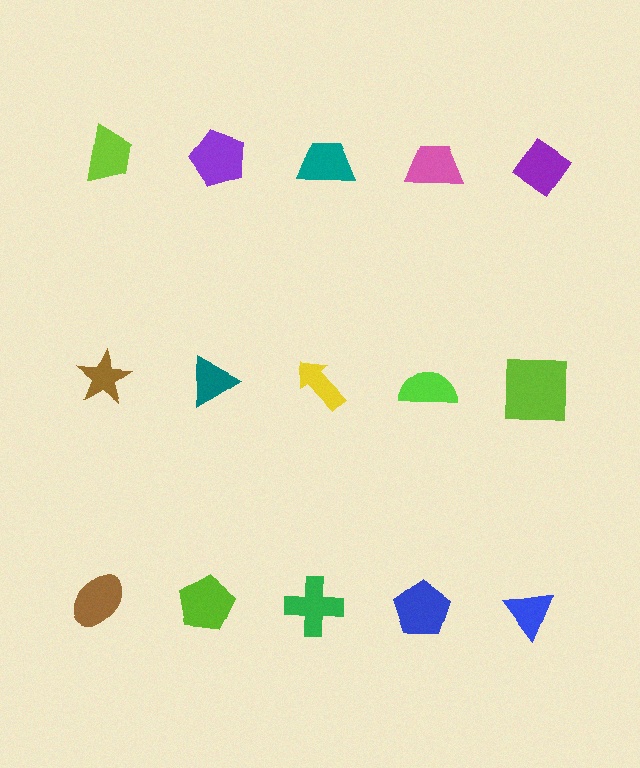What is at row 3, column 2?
A lime pentagon.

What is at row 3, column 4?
A blue pentagon.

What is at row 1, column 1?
A lime trapezoid.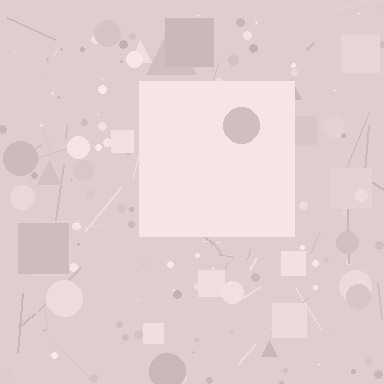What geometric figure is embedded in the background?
A square is embedded in the background.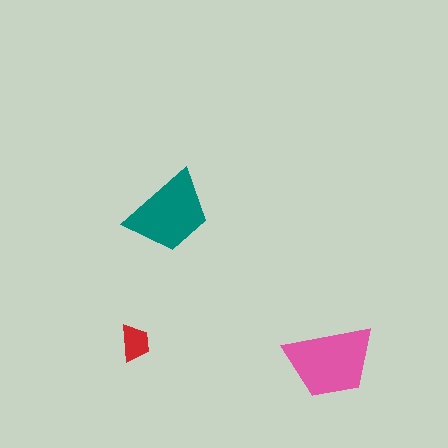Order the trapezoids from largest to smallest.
the pink one, the teal one, the red one.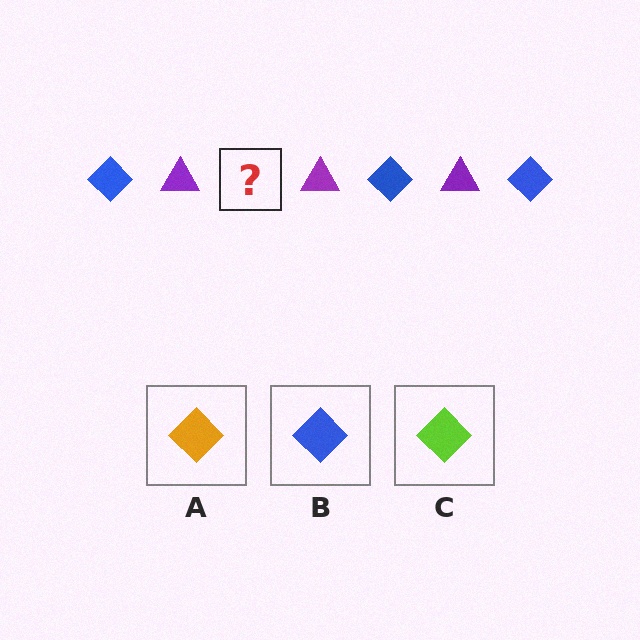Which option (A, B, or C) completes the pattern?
B.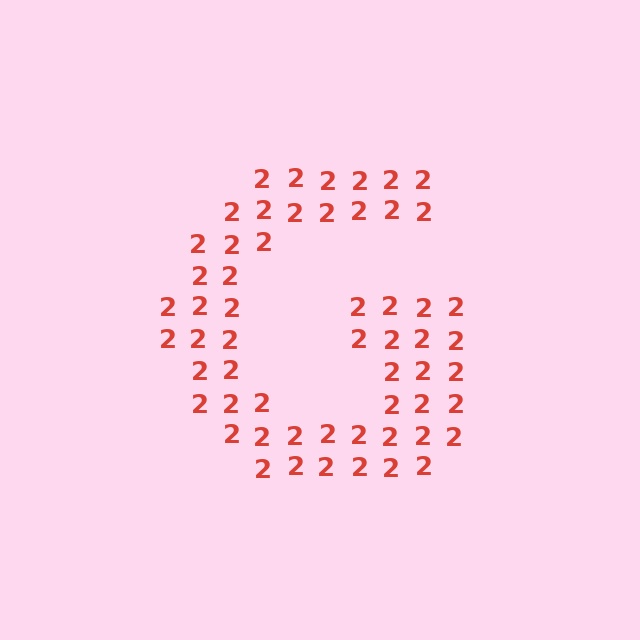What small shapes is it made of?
It is made of small digit 2's.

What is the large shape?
The large shape is the letter G.